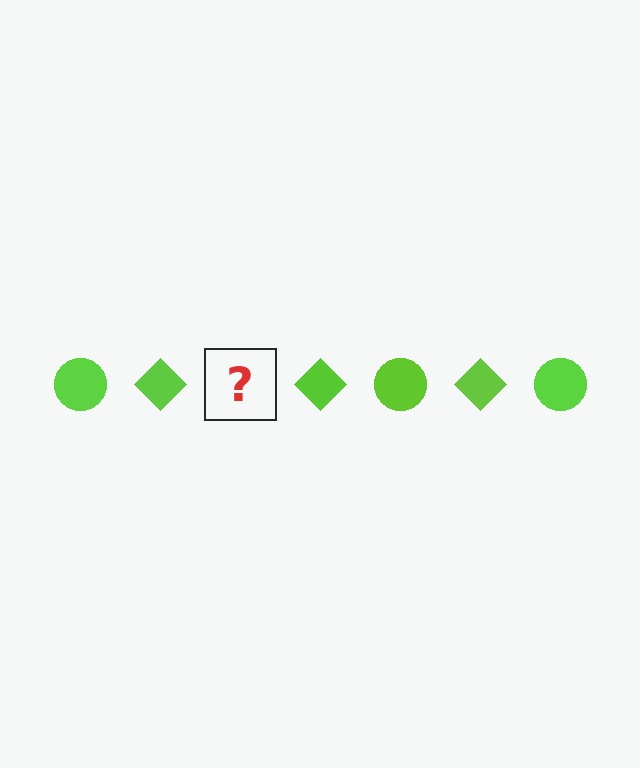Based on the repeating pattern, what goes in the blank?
The blank should be a lime circle.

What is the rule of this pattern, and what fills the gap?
The rule is that the pattern cycles through circle, diamond shapes in lime. The gap should be filled with a lime circle.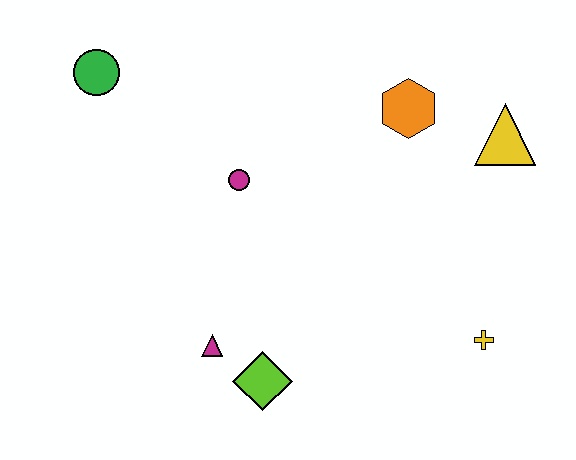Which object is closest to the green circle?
The magenta circle is closest to the green circle.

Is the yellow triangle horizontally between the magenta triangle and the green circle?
No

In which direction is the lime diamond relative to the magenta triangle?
The lime diamond is to the right of the magenta triangle.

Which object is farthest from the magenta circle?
The yellow cross is farthest from the magenta circle.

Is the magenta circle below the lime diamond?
No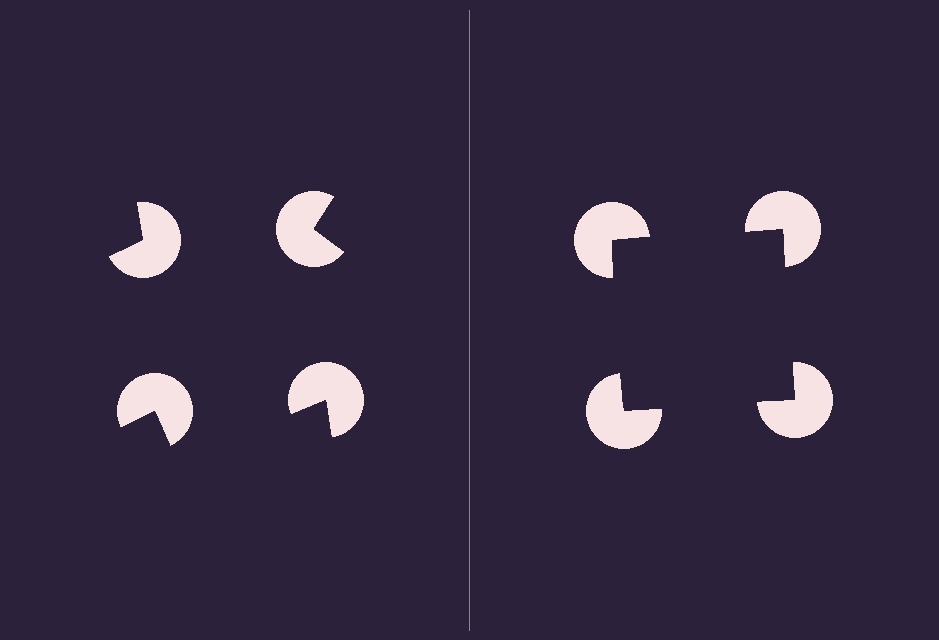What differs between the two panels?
The pac-man discs are positioned identically on both sides; only the wedge orientations differ. On the right they align to a square; on the left they are misaligned.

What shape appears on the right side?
An illusory square.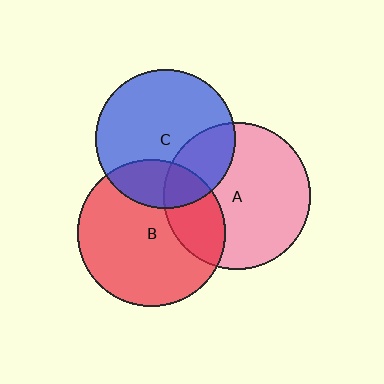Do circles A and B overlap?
Yes.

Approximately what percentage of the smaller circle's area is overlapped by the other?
Approximately 25%.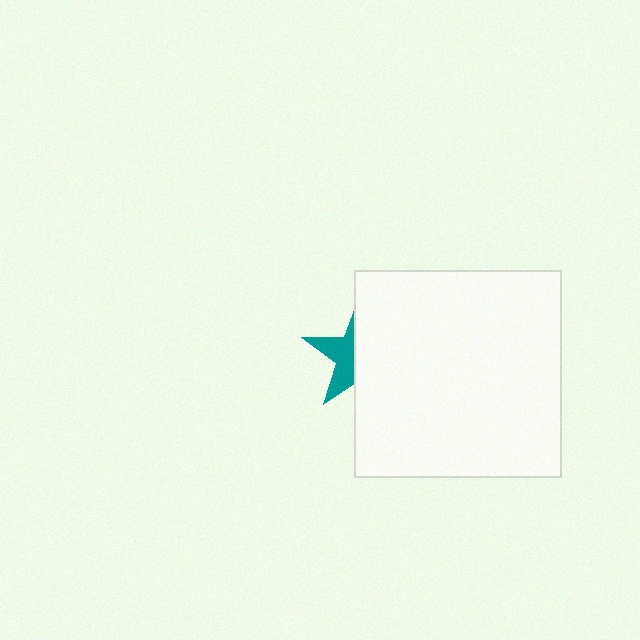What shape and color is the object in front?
The object in front is a white square.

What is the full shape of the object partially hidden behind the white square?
The partially hidden object is a teal star.